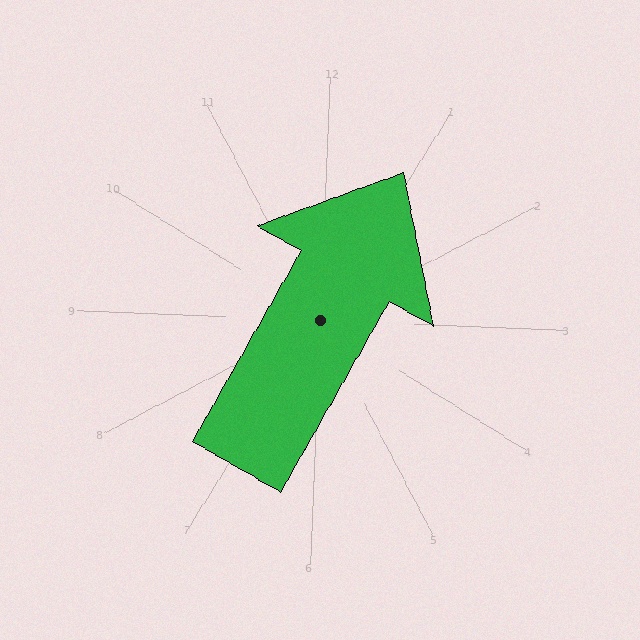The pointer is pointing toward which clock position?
Roughly 1 o'clock.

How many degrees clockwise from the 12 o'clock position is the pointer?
Approximately 27 degrees.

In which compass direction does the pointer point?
Northeast.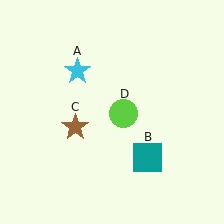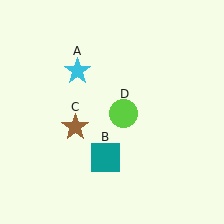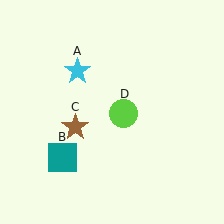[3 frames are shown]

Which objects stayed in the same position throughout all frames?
Cyan star (object A) and brown star (object C) and lime circle (object D) remained stationary.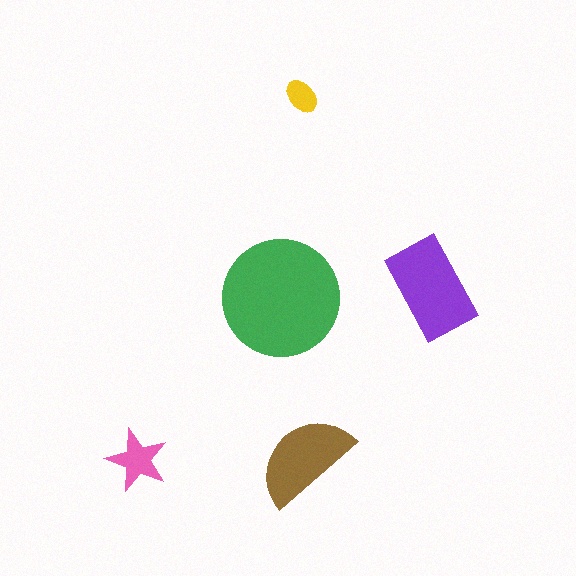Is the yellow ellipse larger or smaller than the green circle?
Smaller.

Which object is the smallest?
The yellow ellipse.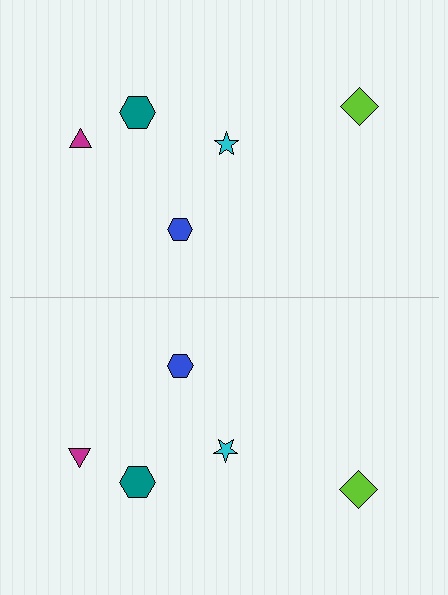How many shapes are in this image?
There are 10 shapes in this image.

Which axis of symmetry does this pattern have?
The pattern has a horizontal axis of symmetry running through the center of the image.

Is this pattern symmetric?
Yes, this pattern has bilateral (reflection) symmetry.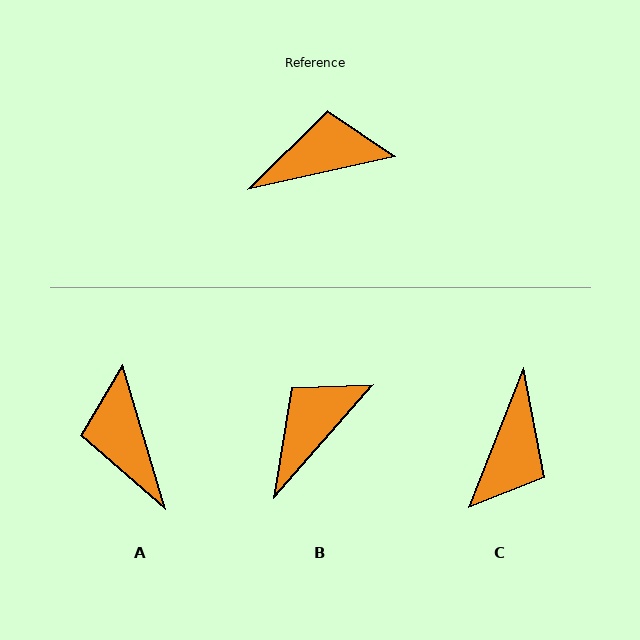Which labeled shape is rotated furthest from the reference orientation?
C, about 124 degrees away.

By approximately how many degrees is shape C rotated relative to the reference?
Approximately 124 degrees clockwise.